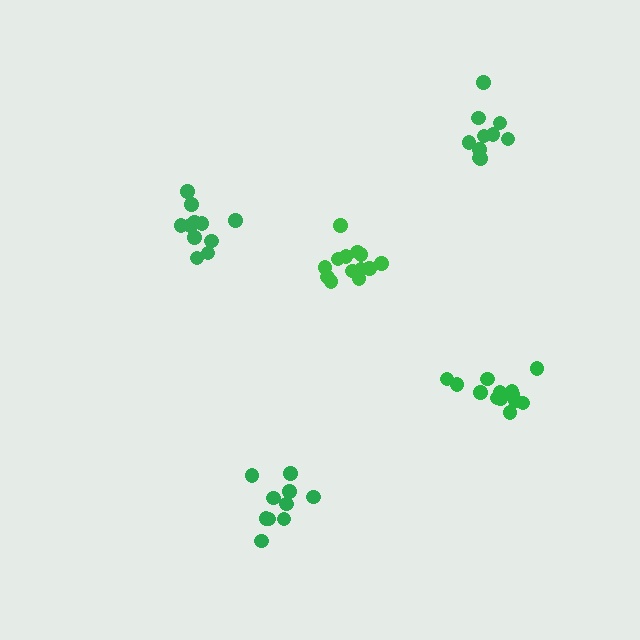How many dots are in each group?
Group 1: 11 dots, Group 2: 10 dots, Group 3: 14 dots, Group 4: 10 dots, Group 5: 13 dots (58 total).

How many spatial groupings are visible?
There are 5 spatial groupings.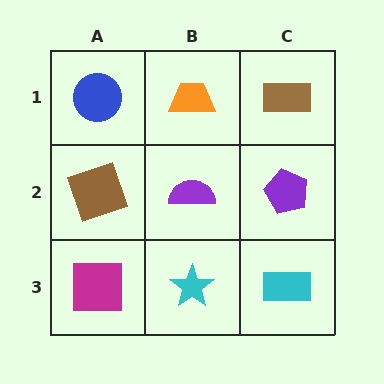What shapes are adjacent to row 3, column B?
A purple semicircle (row 2, column B), a magenta square (row 3, column A), a cyan rectangle (row 3, column C).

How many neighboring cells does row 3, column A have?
2.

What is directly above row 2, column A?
A blue circle.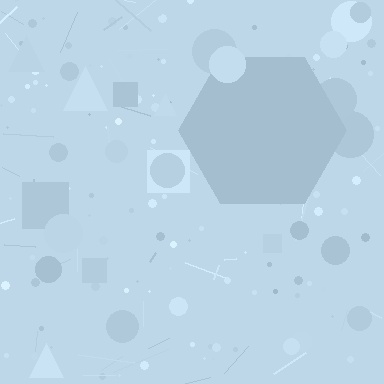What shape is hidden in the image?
A hexagon is hidden in the image.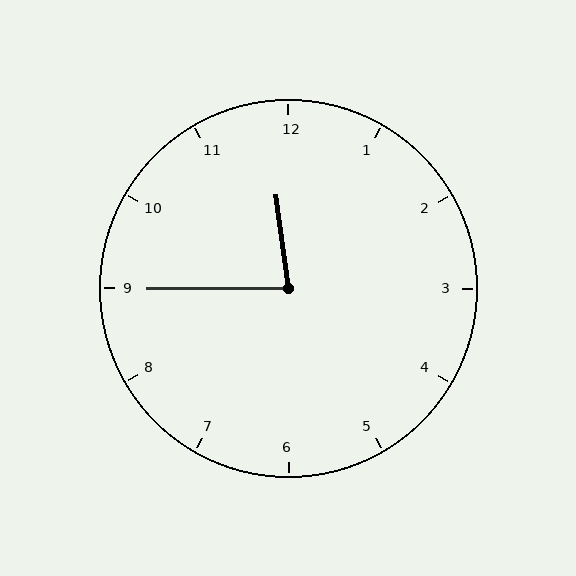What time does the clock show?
11:45.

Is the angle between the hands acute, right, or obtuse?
It is acute.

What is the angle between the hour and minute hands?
Approximately 82 degrees.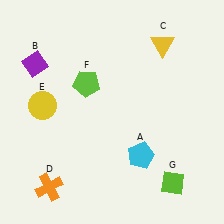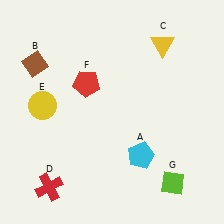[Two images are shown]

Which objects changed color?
B changed from purple to brown. D changed from orange to red. F changed from lime to red.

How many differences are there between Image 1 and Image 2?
There are 3 differences between the two images.